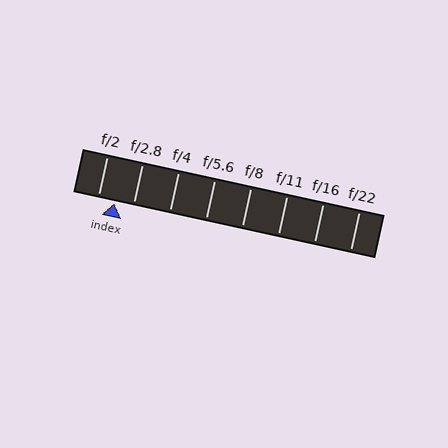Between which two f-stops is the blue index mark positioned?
The index mark is between f/2 and f/2.8.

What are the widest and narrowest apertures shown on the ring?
The widest aperture shown is f/2 and the narrowest is f/22.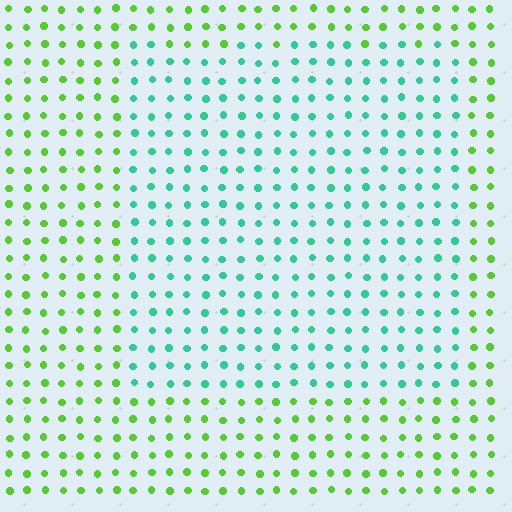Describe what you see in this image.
The image is filled with small lime elements in a uniform arrangement. A rectangle-shaped region is visible where the elements are tinted to a slightly different hue, forming a subtle color boundary.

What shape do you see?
I see a rectangle.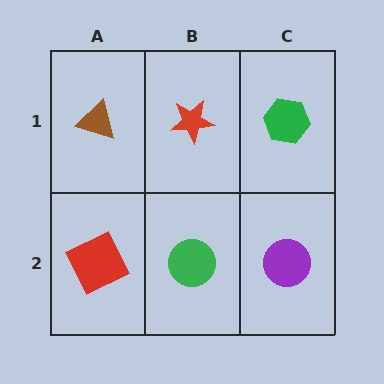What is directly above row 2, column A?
A brown triangle.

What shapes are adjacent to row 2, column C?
A green hexagon (row 1, column C), a green circle (row 2, column B).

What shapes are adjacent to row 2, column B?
A red star (row 1, column B), a red square (row 2, column A), a purple circle (row 2, column C).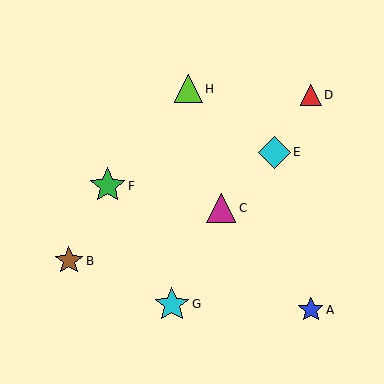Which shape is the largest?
The green star (labeled F) is the largest.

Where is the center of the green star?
The center of the green star is at (108, 186).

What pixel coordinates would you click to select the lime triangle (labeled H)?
Click at (188, 89) to select the lime triangle H.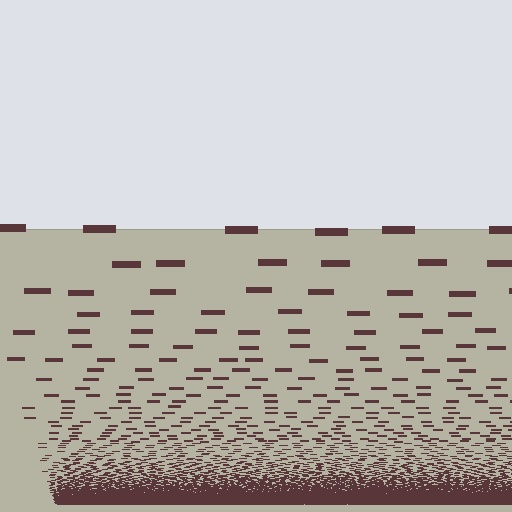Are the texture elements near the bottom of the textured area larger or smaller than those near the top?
Smaller. The gradient is inverted — elements near the bottom are smaller and denser.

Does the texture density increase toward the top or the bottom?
Density increases toward the bottom.